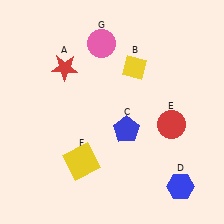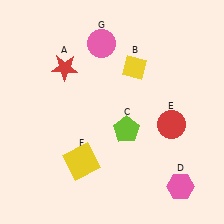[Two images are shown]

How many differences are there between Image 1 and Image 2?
There are 2 differences between the two images.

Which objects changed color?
C changed from blue to lime. D changed from blue to pink.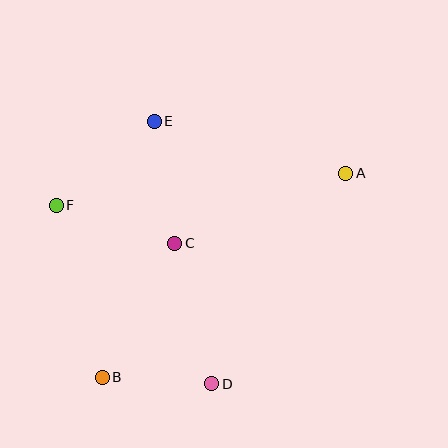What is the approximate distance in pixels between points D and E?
The distance between D and E is approximately 269 pixels.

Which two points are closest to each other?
Points B and D are closest to each other.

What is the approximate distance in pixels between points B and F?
The distance between B and F is approximately 178 pixels.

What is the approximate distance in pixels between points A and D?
The distance between A and D is approximately 250 pixels.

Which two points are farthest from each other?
Points A and B are farthest from each other.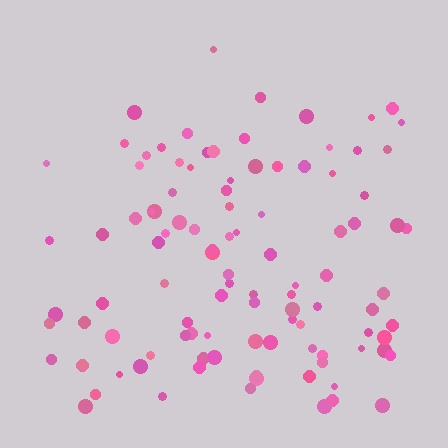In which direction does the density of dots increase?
From top to bottom, with the bottom side densest.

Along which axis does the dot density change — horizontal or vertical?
Vertical.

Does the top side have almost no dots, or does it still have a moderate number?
Still a moderate number, just noticeably fewer than the bottom.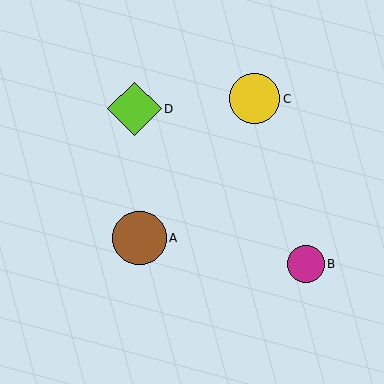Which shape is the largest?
The lime diamond (labeled D) is the largest.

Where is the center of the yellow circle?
The center of the yellow circle is at (254, 99).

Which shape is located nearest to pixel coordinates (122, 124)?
The lime diamond (labeled D) at (135, 109) is nearest to that location.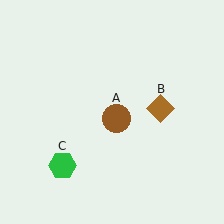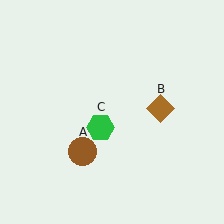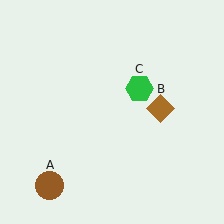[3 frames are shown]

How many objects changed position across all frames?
2 objects changed position: brown circle (object A), green hexagon (object C).